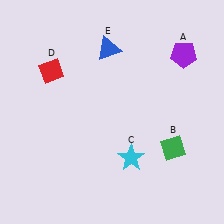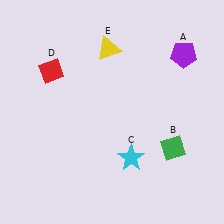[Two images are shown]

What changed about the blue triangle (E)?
In Image 1, E is blue. In Image 2, it changed to yellow.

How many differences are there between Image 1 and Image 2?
There is 1 difference between the two images.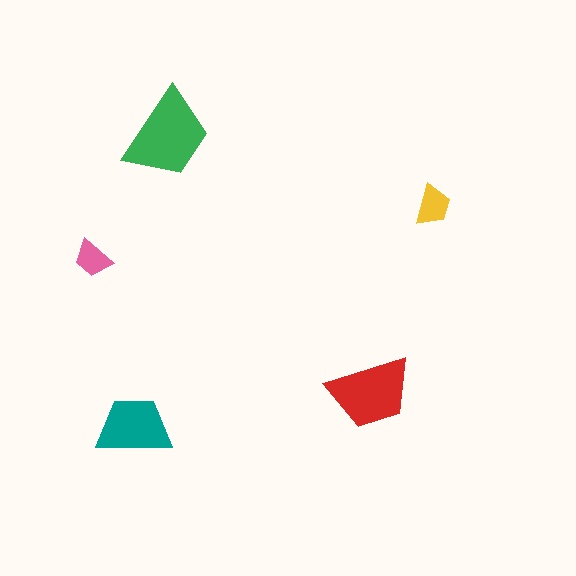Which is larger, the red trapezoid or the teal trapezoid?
The red one.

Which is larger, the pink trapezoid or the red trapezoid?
The red one.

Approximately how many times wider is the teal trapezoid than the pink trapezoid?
About 2 times wider.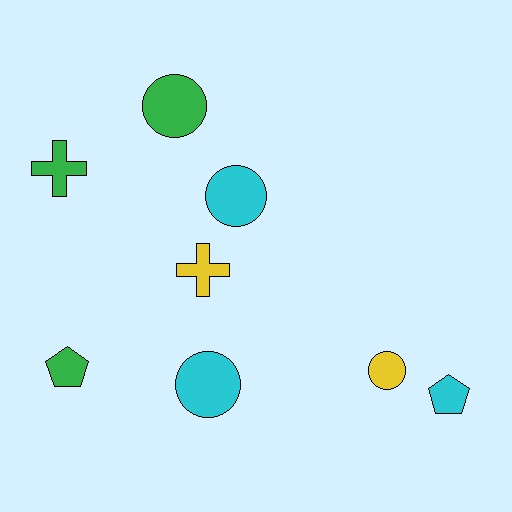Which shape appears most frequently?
Circle, with 4 objects.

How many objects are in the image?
There are 8 objects.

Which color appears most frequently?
Cyan, with 3 objects.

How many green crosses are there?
There is 1 green cross.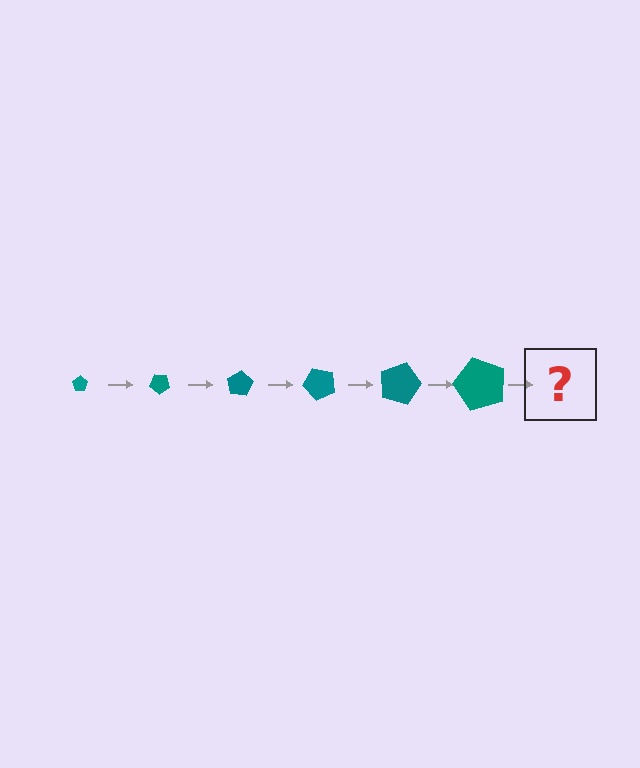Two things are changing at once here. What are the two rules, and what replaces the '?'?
The two rules are that the pentagon grows larger each step and it rotates 40 degrees each step. The '?' should be a pentagon, larger than the previous one and rotated 240 degrees from the start.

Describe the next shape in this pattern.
It should be a pentagon, larger than the previous one and rotated 240 degrees from the start.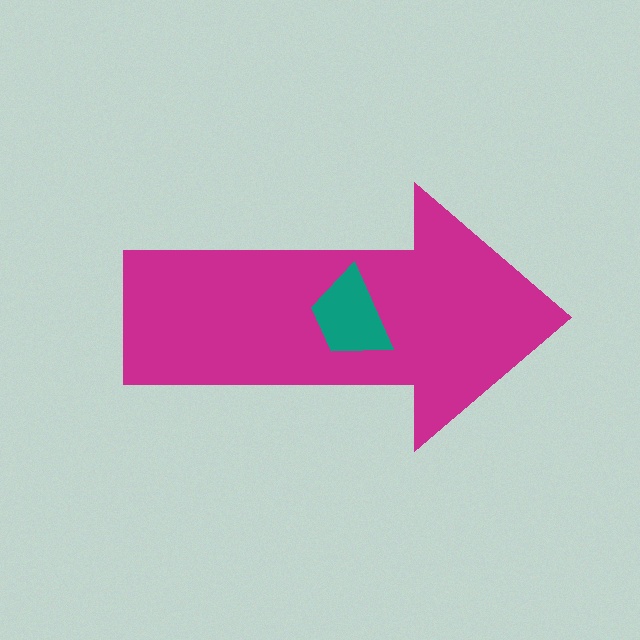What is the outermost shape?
The magenta arrow.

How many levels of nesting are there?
2.